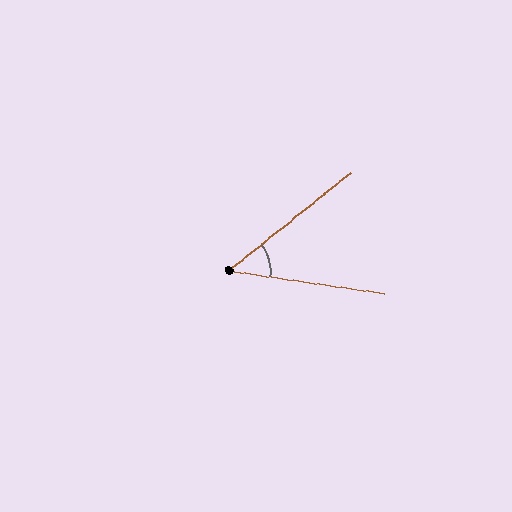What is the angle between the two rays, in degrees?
Approximately 47 degrees.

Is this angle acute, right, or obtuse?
It is acute.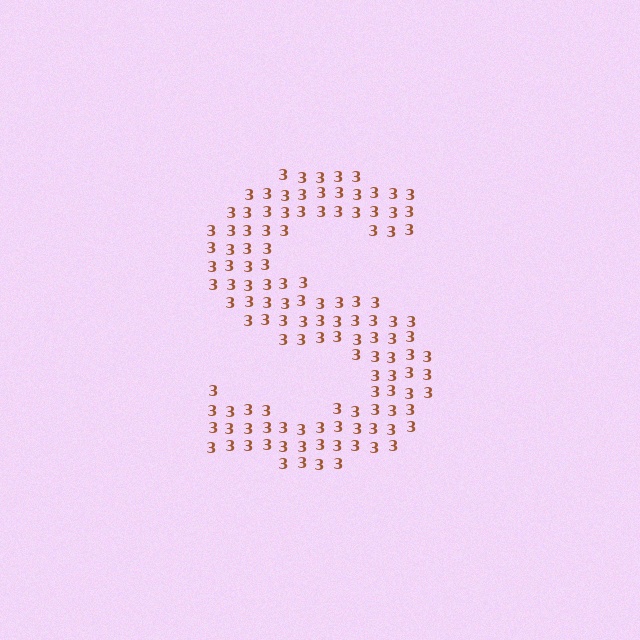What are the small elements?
The small elements are digit 3's.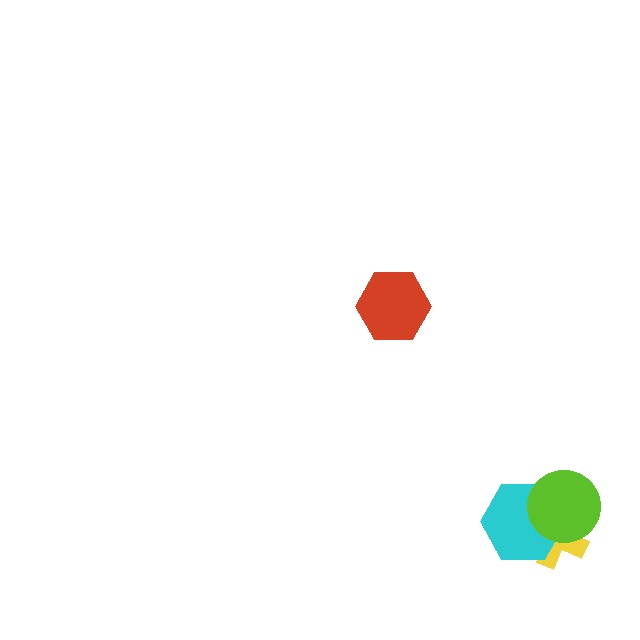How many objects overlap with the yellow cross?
2 objects overlap with the yellow cross.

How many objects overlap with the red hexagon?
0 objects overlap with the red hexagon.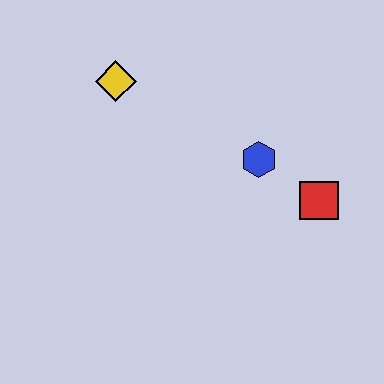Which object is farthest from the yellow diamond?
The red square is farthest from the yellow diamond.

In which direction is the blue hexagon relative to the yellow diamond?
The blue hexagon is to the right of the yellow diamond.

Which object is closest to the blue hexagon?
The red square is closest to the blue hexagon.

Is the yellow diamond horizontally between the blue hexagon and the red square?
No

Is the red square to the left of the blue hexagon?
No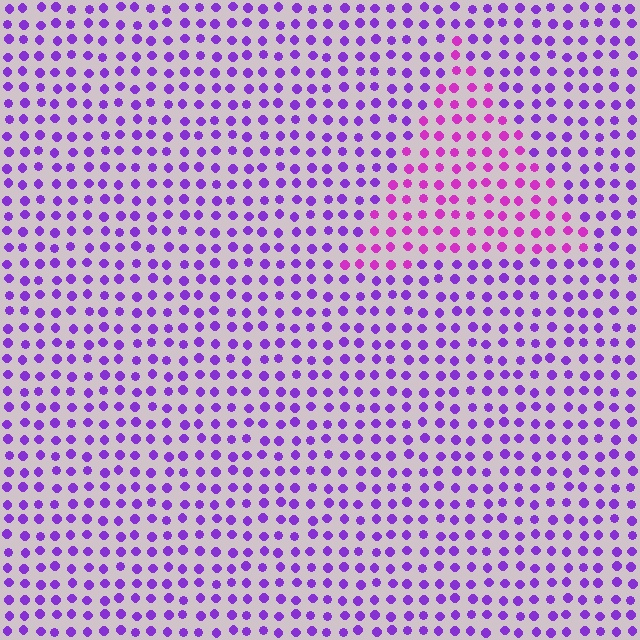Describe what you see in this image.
The image is filled with small purple elements in a uniform arrangement. A triangle-shaped region is visible where the elements are tinted to a slightly different hue, forming a subtle color boundary.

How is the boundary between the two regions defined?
The boundary is defined purely by a slight shift in hue (about 34 degrees). Spacing, size, and orientation are identical on both sides.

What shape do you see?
I see a triangle.